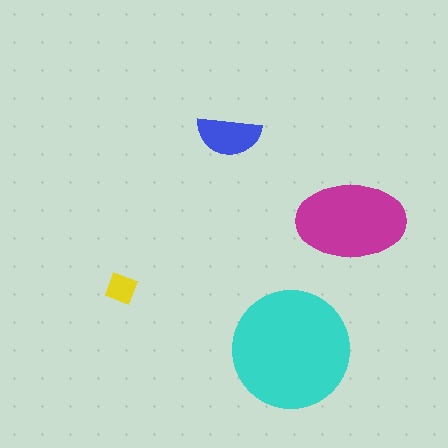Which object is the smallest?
The yellow diamond.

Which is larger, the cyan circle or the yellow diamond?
The cyan circle.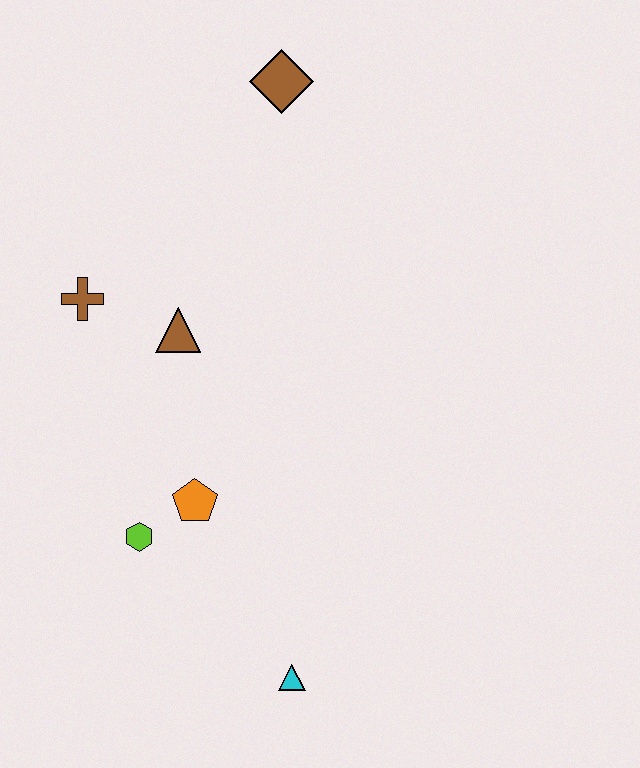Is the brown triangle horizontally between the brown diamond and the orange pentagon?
No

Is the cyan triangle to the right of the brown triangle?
Yes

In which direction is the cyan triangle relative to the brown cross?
The cyan triangle is below the brown cross.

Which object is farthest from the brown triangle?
The cyan triangle is farthest from the brown triangle.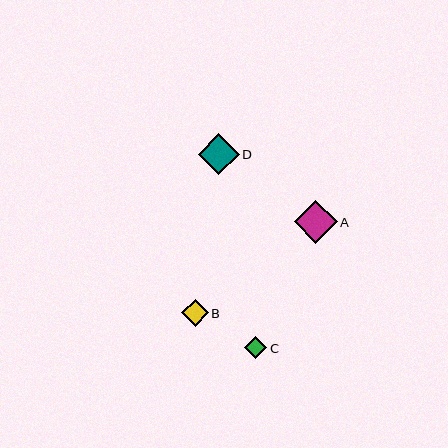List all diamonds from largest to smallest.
From largest to smallest: A, D, B, C.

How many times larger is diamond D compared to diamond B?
Diamond D is approximately 1.5 times the size of diamond B.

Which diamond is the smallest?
Diamond C is the smallest with a size of approximately 22 pixels.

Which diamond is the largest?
Diamond A is the largest with a size of approximately 43 pixels.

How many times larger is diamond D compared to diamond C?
Diamond D is approximately 1.8 times the size of diamond C.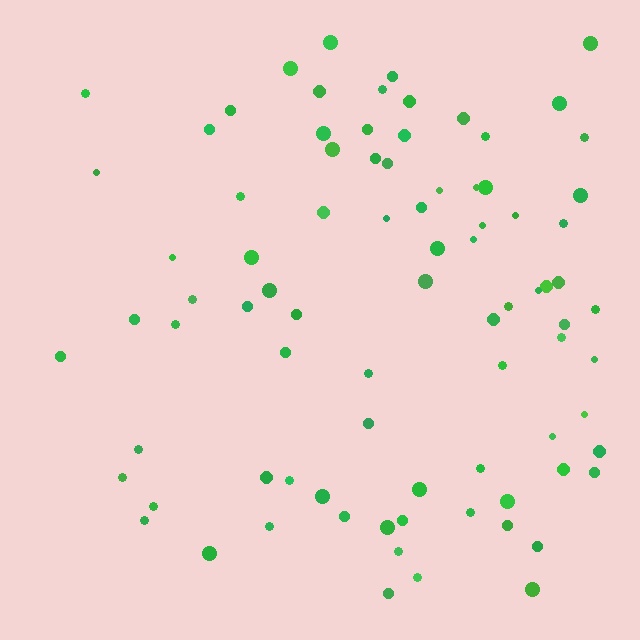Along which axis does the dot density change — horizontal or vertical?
Horizontal.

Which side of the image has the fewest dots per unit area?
The left.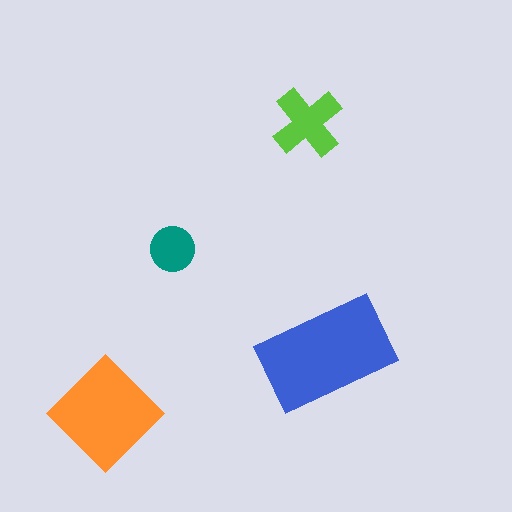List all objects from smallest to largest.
The teal circle, the lime cross, the orange diamond, the blue rectangle.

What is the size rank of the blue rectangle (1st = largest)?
1st.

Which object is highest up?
The lime cross is topmost.